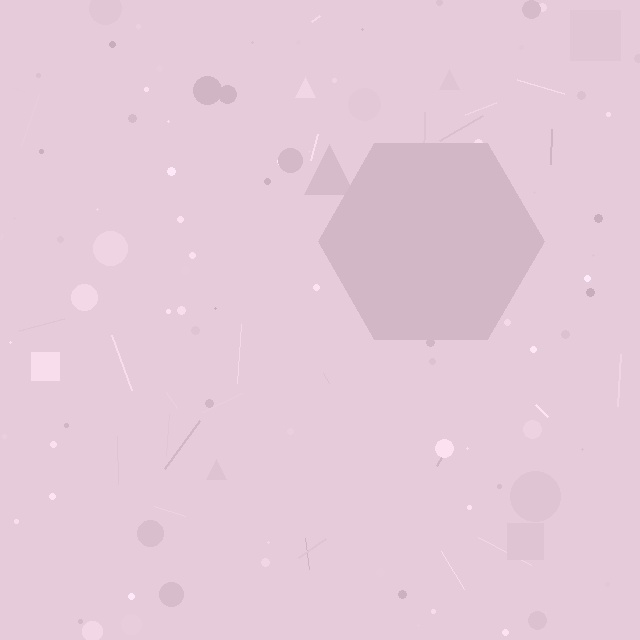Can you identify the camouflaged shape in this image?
The camouflaged shape is a hexagon.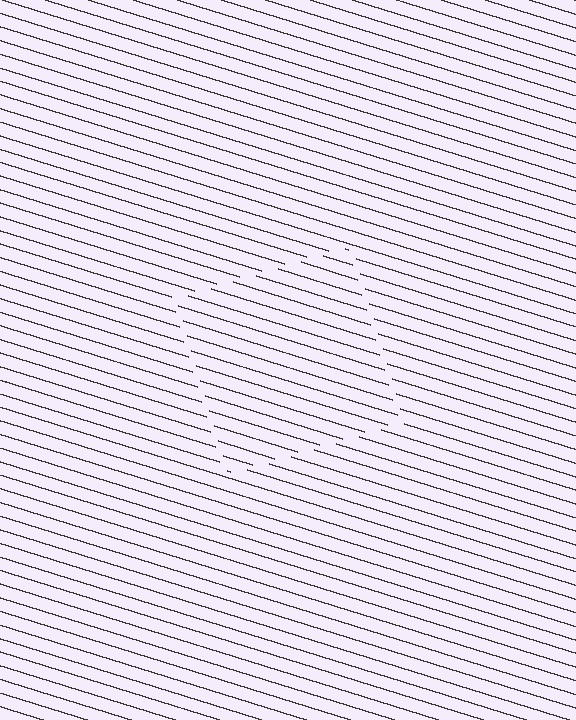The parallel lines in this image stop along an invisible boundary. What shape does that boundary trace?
An illusory square. The interior of the shape contains the same grating, shifted by half a period — the contour is defined by the phase discontinuity where line-ends from the inner and outer gratings abut.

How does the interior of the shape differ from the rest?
The interior of the shape contains the same grating, shifted by half a period — the contour is defined by the phase discontinuity where line-ends from the inner and outer gratings abut.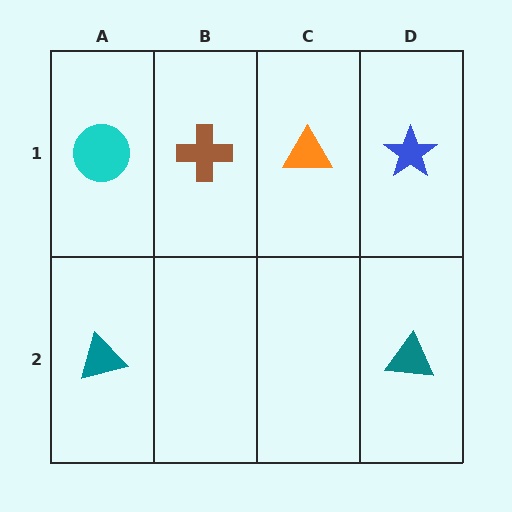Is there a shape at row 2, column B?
No, that cell is empty.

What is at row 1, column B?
A brown cross.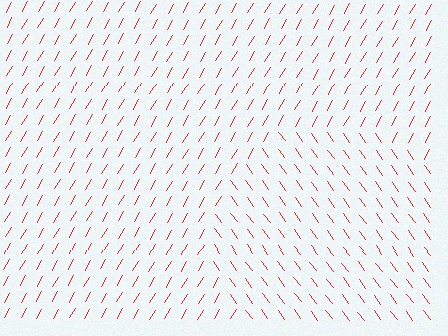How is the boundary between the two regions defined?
The boundary is defined purely by a change in line orientation (approximately 66 degrees difference). All lines are the same color and thickness.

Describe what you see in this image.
The image is filled with small red line segments. A circle region in the image has lines oriented differently from the surrounding lines, creating a visible texture boundary.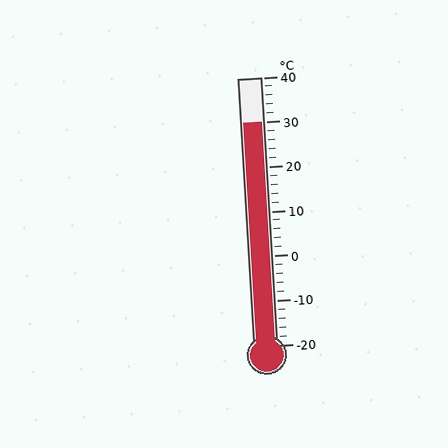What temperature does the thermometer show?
The thermometer shows approximately 30°C.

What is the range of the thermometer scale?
The thermometer scale ranges from -20°C to 40°C.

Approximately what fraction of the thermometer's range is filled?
The thermometer is filled to approximately 85% of its range.